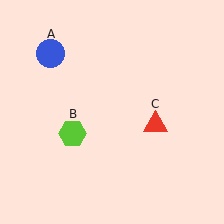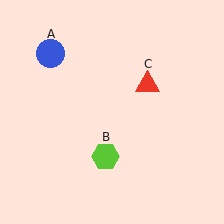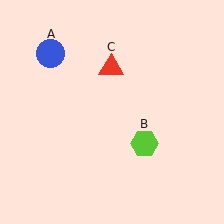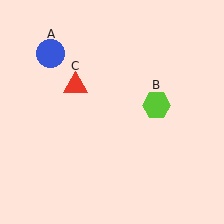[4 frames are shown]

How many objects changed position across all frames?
2 objects changed position: lime hexagon (object B), red triangle (object C).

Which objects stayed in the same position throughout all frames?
Blue circle (object A) remained stationary.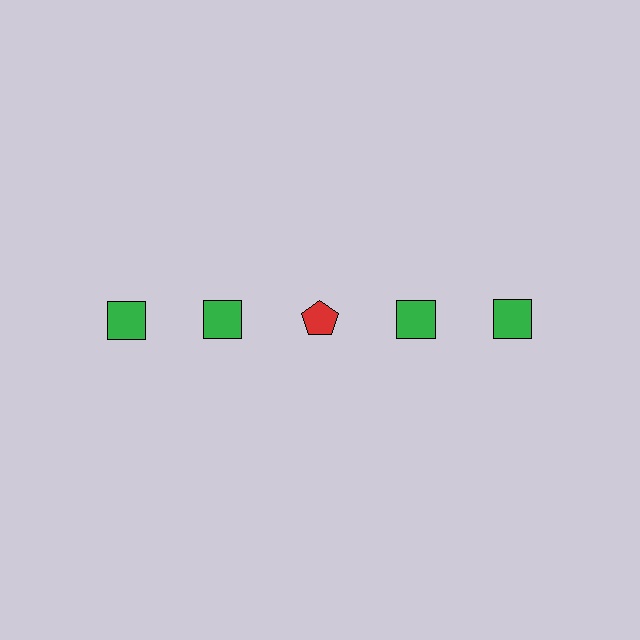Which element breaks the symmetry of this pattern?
The red pentagon in the top row, center column breaks the symmetry. All other shapes are green squares.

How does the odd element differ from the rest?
It differs in both color (red instead of green) and shape (pentagon instead of square).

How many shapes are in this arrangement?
There are 5 shapes arranged in a grid pattern.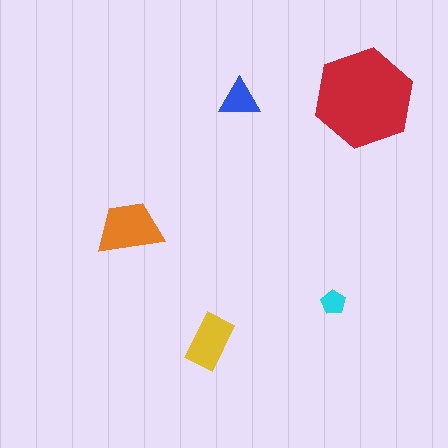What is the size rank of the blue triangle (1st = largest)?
4th.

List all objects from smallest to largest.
The cyan pentagon, the blue triangle, the yellow rectangle, the orange trapezoid, the red hexagon.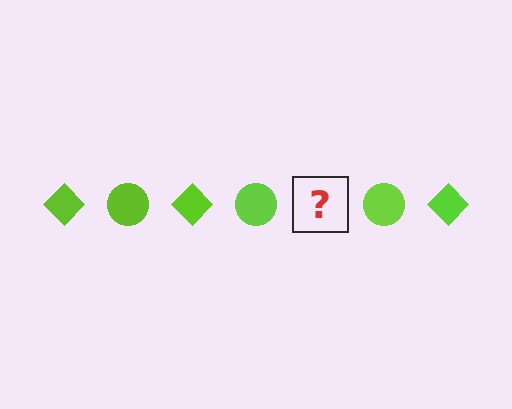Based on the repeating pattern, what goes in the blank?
The blank should be a lime diamond.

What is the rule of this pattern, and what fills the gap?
The rule is that the pattern cycles through diamond, circle shapes in lime. The gap should be filled with a lime diamond.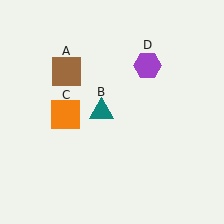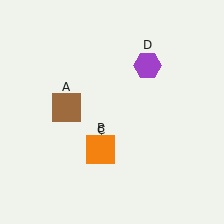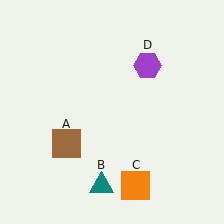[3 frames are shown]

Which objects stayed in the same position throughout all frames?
Purple hexagon (object D) remained stationary.